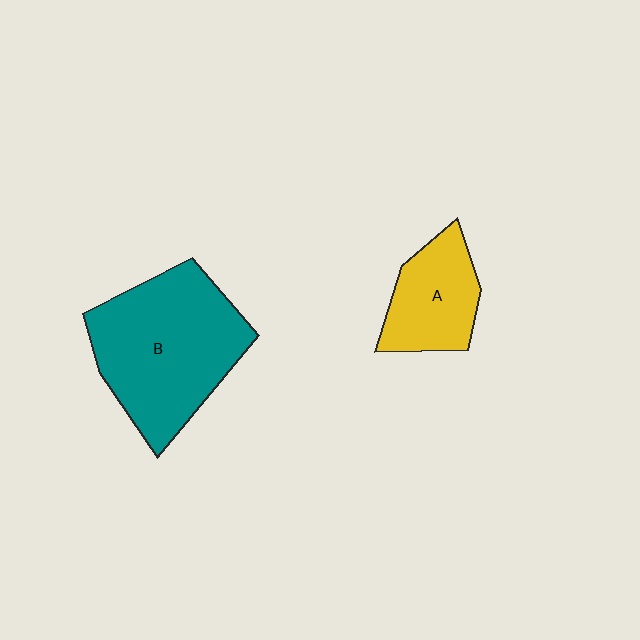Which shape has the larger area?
Shape B (teal).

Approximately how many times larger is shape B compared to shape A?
Approximately 2.1 times.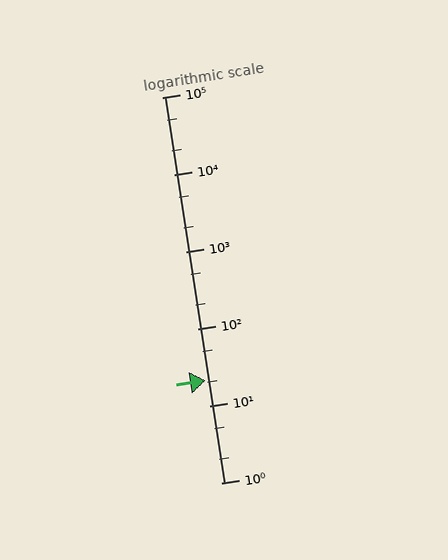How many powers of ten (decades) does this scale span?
The scale spans 5 decades, from 1 to 100000.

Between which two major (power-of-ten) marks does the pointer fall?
The pointer is between 10 and 100.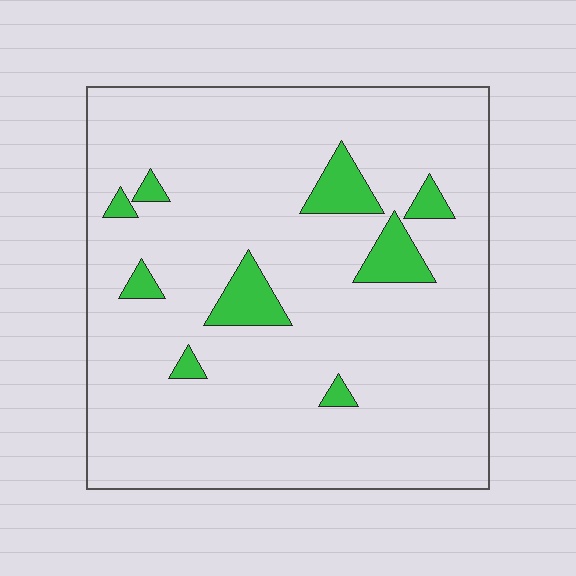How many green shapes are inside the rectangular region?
9.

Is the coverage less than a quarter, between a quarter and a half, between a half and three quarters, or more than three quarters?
Less than a quarter.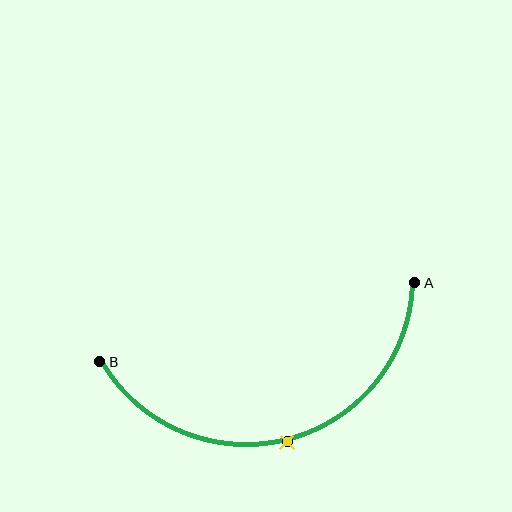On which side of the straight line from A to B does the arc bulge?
The arc bulges below the straight line connecting A and B.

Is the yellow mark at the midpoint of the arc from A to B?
Yes. The yellow mark lies on the arc at equal arc-length from both A and B — it is the arc midpoint.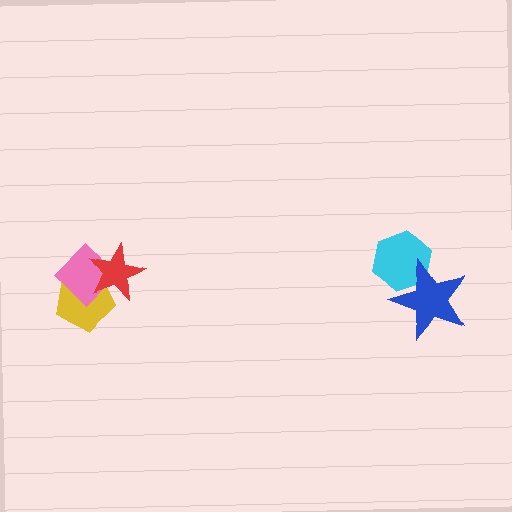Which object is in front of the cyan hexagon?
The blue star is in front of the cyan hexagon.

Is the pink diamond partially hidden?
Yes, it is partially covered by another shape.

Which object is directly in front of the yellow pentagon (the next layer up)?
The pink diamond is directly in front of the yellow pentagon.